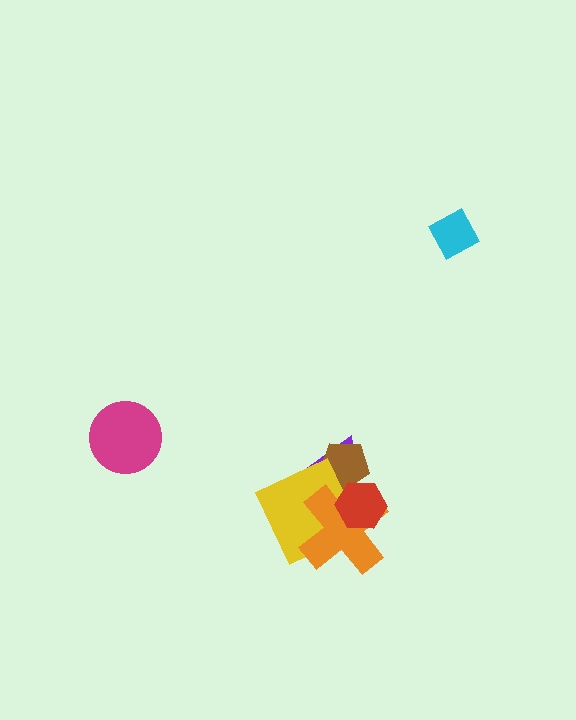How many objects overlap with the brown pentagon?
3 objects overlap with the brown pentagon.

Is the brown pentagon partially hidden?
Yes, it is partially covered by another shape.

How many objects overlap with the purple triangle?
4 objects overlap with the purple triangle.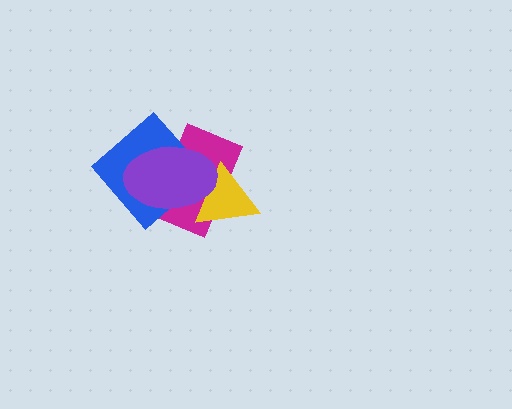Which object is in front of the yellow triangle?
The purple ellipse is in front of the yellow triangle.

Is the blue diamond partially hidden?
Yes, it is partially covered by another shape.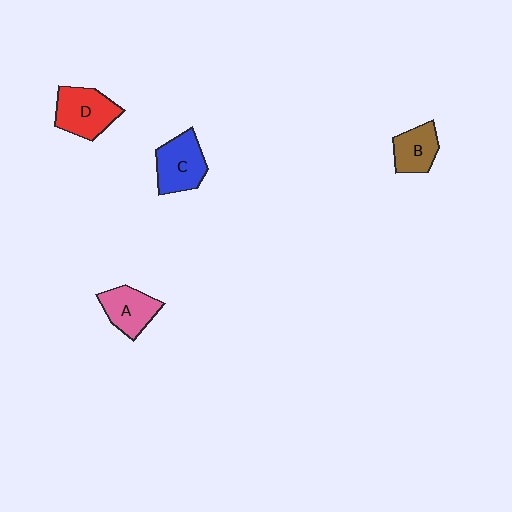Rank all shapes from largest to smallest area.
From largest to smallest: D (red), C (blue), A (pink), B (brown).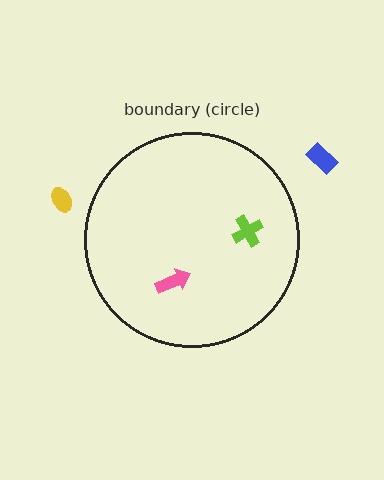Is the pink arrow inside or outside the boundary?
Inside.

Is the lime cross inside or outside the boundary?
Inside.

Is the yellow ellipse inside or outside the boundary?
Outside.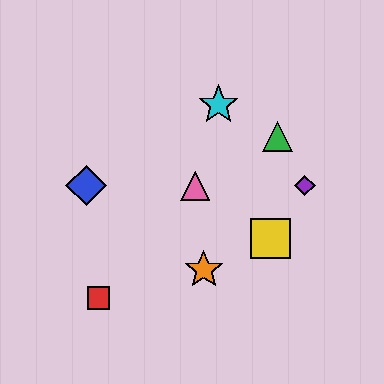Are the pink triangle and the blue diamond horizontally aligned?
Yes, both are at y≈186.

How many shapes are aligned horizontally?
3 shapes (the blue diamond, the purple diamond, the pink triangle) are aligned horizontally.